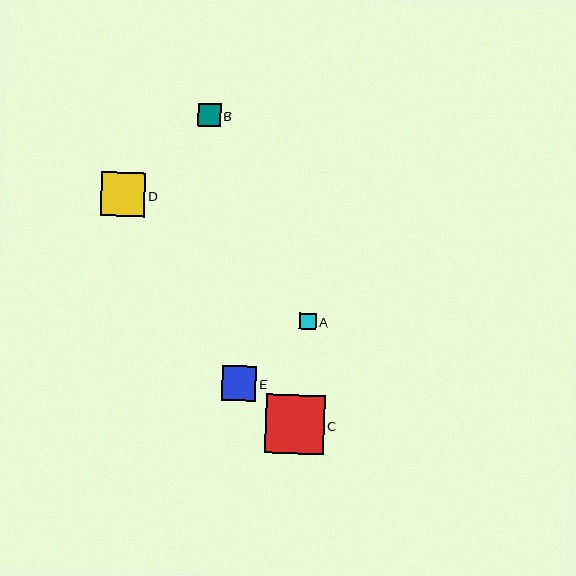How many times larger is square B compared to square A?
Square B is approximately 1.4 times the size of square A.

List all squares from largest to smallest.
From largest to smallest: C, D, E, B, A.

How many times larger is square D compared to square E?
Square D is approximately 1.3 times the size of square E.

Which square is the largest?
Square C is the largest with a size of approximately 59 pixels.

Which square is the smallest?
Square A is the smallest with a size of approximately 16 pixels.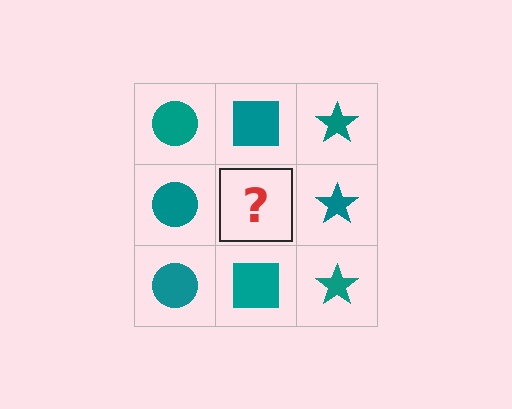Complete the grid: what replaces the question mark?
The question mark should be replaced with a teal square.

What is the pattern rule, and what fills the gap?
The rule is that each column has a consistent shape. The gap should be filled with a teal square.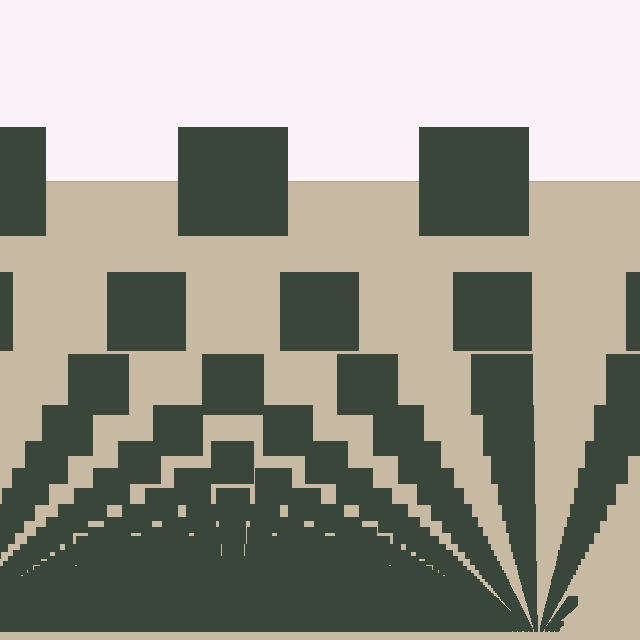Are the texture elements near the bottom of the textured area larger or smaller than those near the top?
Smaller. The gradient is inverted — elements near the bottom are smaller and denser.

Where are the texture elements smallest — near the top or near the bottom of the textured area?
Near the bottom.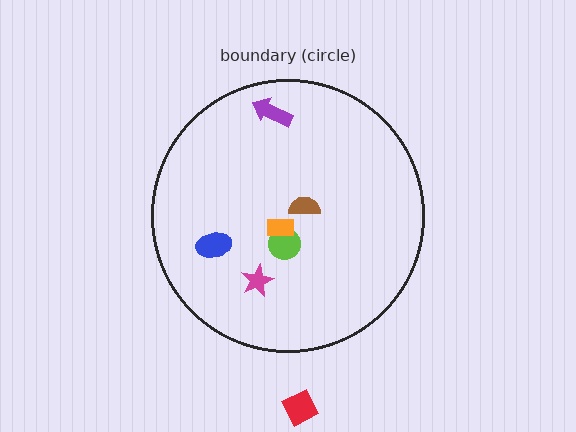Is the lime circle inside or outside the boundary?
Inside.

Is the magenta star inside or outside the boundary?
Inside.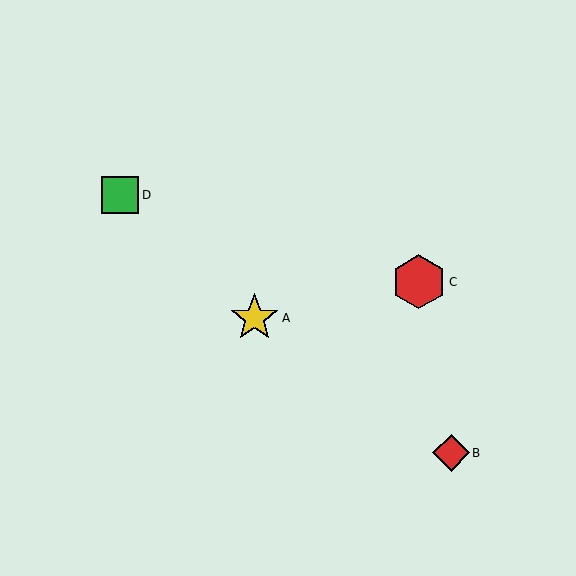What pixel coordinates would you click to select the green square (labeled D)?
Click at (120, 195) to select the green square D.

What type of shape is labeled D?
Shape D is a green square.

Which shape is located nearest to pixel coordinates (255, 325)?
The yellow star (labeled A) at (255, 318) is nearest to that location.